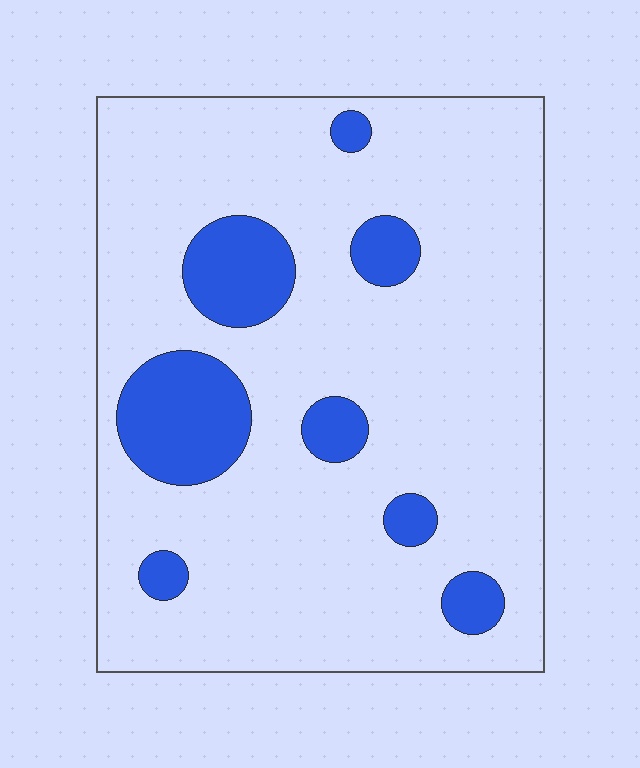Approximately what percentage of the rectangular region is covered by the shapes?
Approximately 15%.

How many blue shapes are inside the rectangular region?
8.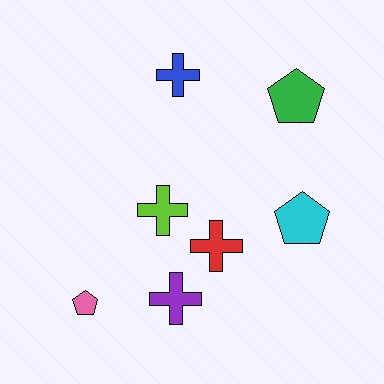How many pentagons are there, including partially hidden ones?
There are 3 pentagons.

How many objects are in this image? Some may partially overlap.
There are 7 objects.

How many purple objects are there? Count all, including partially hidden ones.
There is 1 purple object.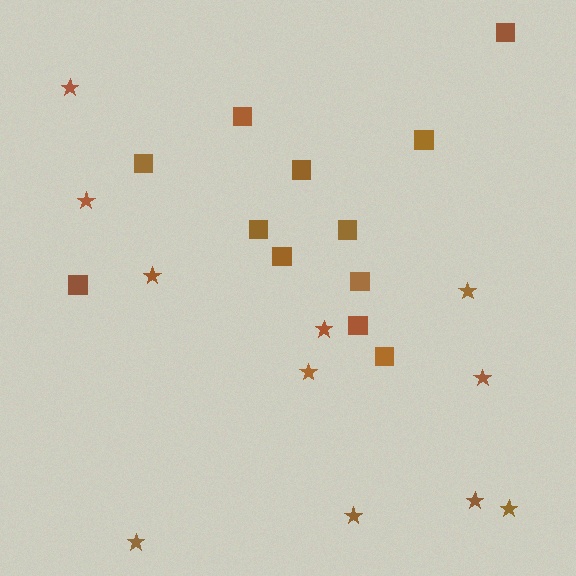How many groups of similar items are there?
There are 2 groups: one group of squares (12) and one group of stars (11).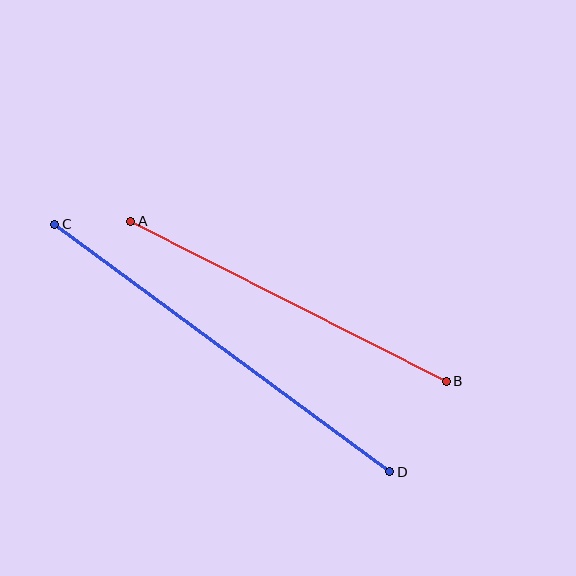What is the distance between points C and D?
The distance is approximately 416 pixels.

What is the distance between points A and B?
The distance is approximately 354 pixels.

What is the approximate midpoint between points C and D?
The midpoint is at approximately (222, 348) pixels.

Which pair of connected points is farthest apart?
Points C and D are farthest apart.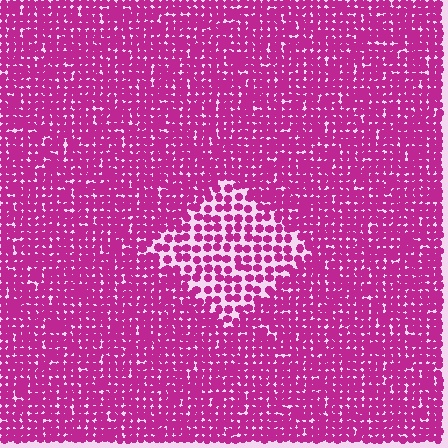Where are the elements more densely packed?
The elements are more densely packed outside the diamond boundary.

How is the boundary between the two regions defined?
The boundary is defined by a change in element density (approximately 2.0x ratio). All elements are the same color, size, and shape.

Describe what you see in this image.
The image contains small magenta elements arranged at two different densities. A diamond-shaped region is visible where the elements are less densely packed than the surrounding area.